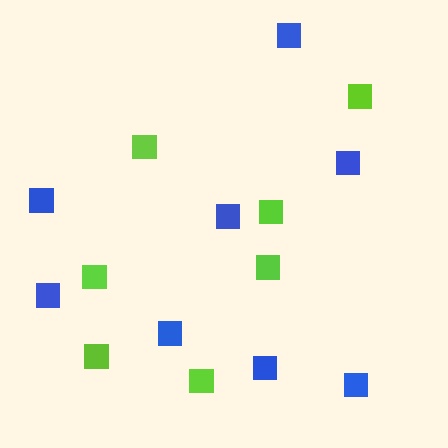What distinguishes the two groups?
There are 2 groups: one group of blue squares (8) and one group of lime squares (7).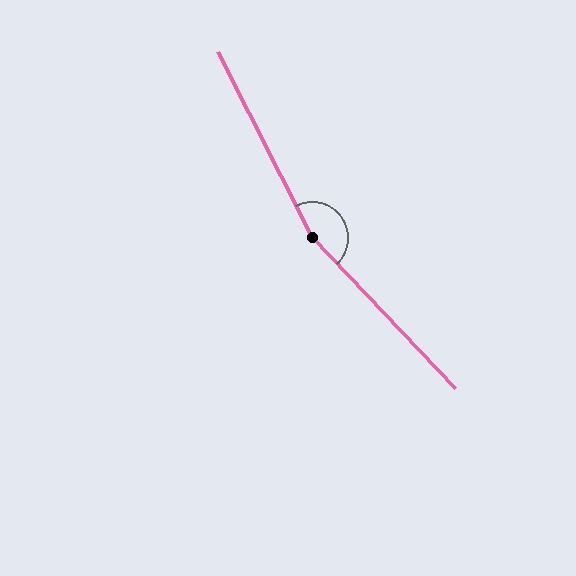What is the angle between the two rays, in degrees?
Approximately 163 degrees.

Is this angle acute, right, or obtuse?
It is obtuse.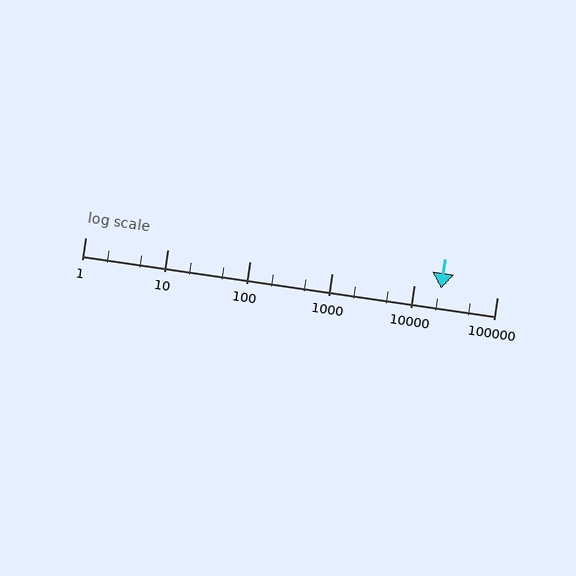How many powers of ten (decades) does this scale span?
The scale spans 5 decades, from 1 to 100000.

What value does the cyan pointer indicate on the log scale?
The pointer indicates approximately 21000.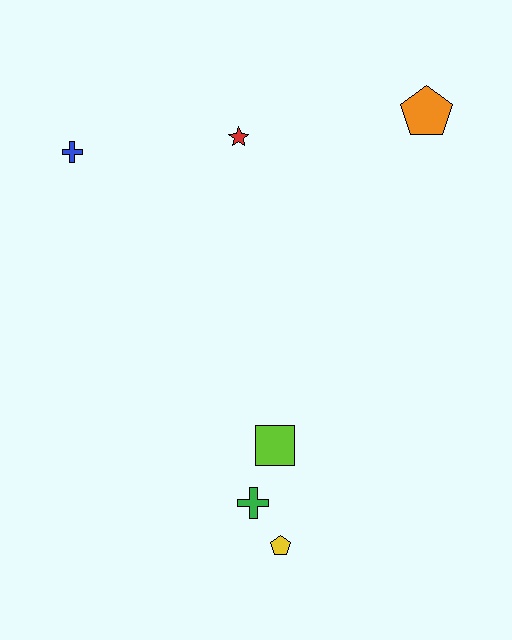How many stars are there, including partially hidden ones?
There is 1 star.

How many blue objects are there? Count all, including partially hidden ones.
There is 1 blue object.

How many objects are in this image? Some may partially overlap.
There are 6 objects.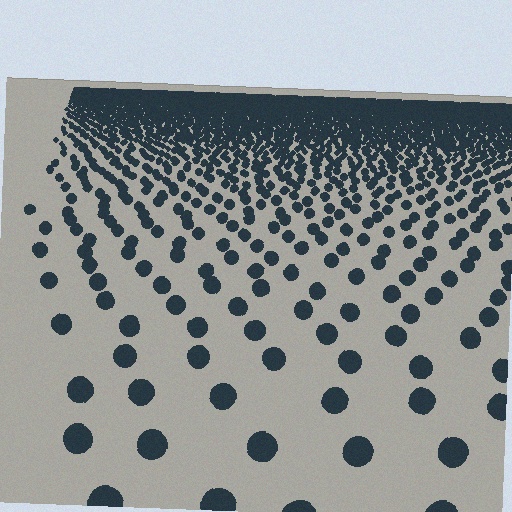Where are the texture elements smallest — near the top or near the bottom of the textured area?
Near the top.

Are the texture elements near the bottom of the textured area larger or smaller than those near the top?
Larger. Near the bottom, elements are closer to the viewer and appear at a bigger on-screen size.